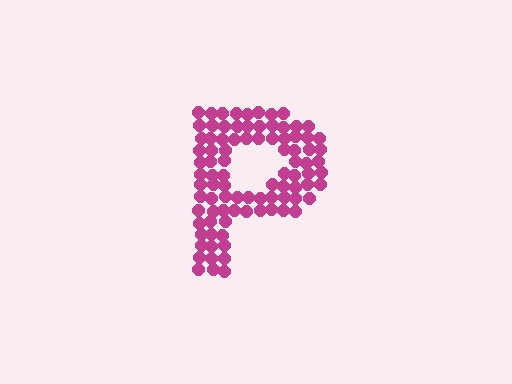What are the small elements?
The small elements are circles.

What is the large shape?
The large shape is the letter P.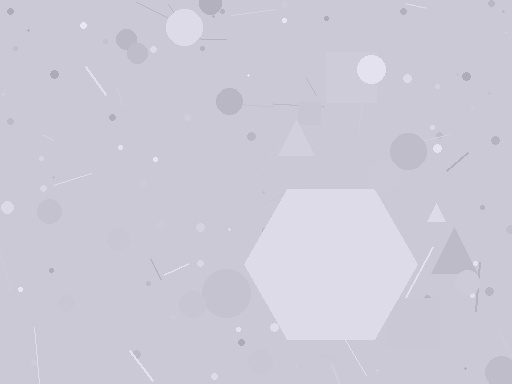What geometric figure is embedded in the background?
A hexagon is embedded in the background.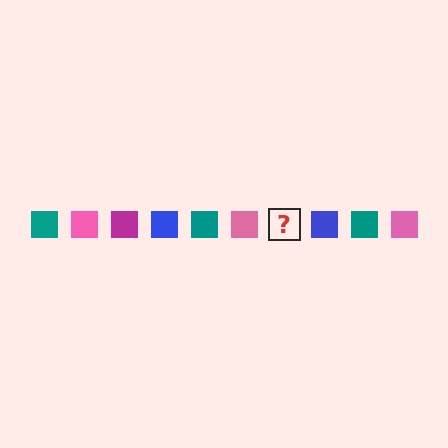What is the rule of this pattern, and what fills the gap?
The rule is that the pattern cycles through teal, pink, magenta, blue squares. The gap should be filled with a magenta square.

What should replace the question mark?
The question mark should be replaced with a magenta square.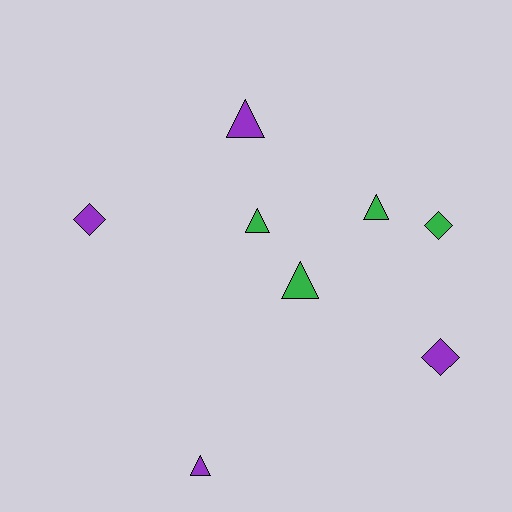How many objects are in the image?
There are 8 objects.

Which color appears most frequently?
Purple, with 4 objects.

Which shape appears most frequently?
Triangle, with 5 objects.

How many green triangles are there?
There are 3 green triangles.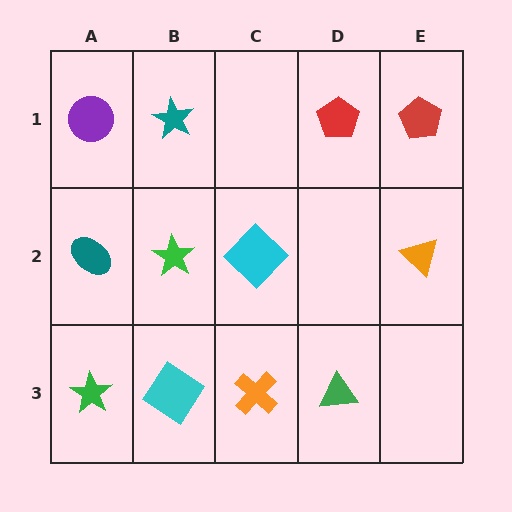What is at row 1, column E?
A red pentagon.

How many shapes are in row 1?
4 shapes.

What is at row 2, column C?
A cyan diamond.